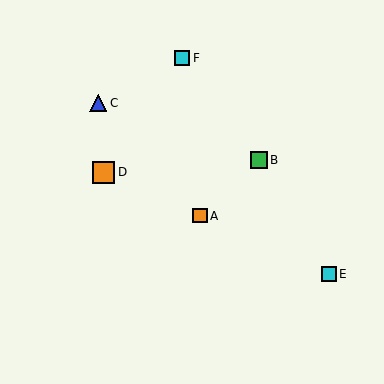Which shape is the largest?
The orange square (labeled D) is the largest.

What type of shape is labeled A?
Shape A is an orange square.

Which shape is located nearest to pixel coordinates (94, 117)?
The blue triangle (labeled C) at (98, 103) is nearest to that location.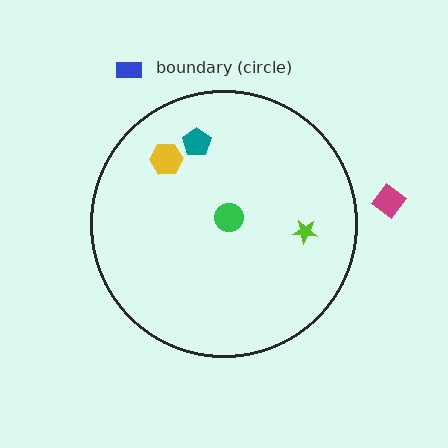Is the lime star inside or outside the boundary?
Inside.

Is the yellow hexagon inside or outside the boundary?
Inside.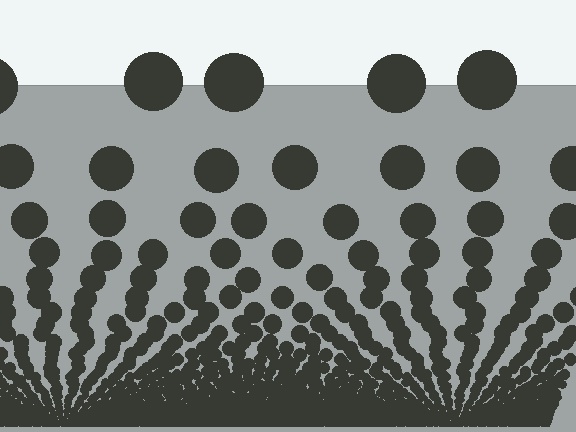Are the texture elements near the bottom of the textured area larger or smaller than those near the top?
Smaller. The gradient is inverted — elements near the bottom are smaller and denser.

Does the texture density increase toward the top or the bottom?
Density increases toward the bottom.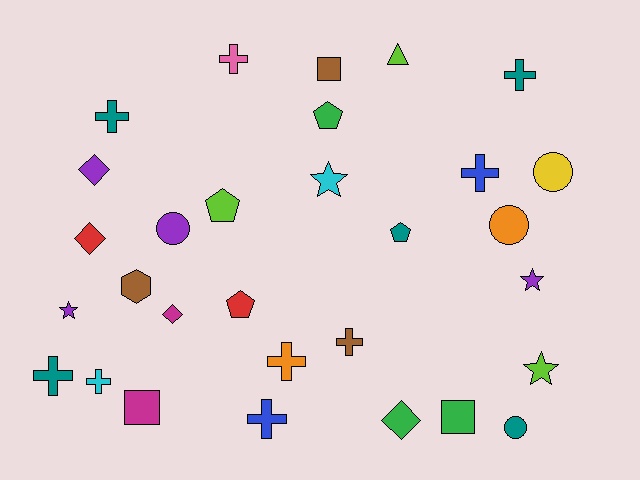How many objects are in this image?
There are 30 objects.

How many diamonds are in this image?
There are 4 diamonds.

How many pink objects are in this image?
There is 1 pink object.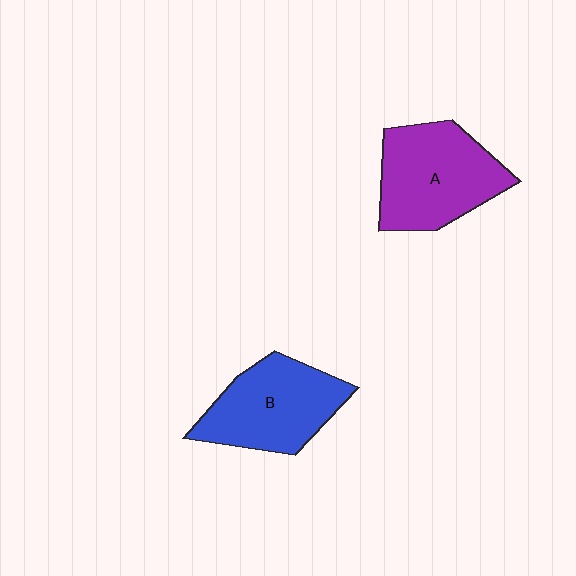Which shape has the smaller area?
Shape B (blue).